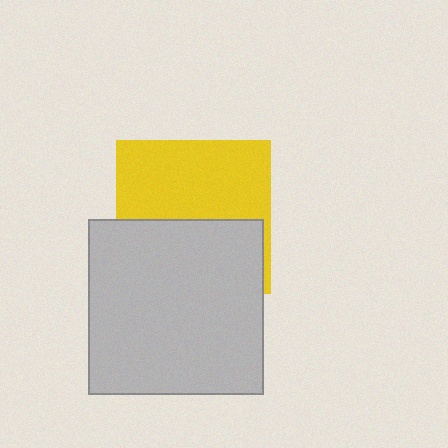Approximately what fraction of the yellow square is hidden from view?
Roughly 46% of the yellow square is hidden behind the light gray square.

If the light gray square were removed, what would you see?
You would see the complete yellow square.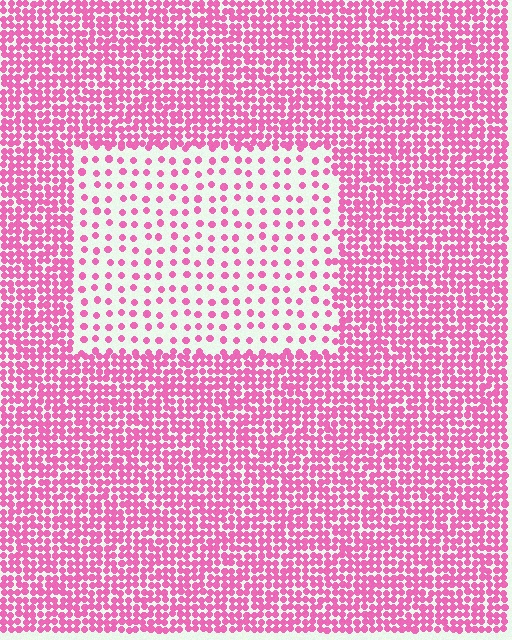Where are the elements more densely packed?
The elements are more densely packed outside the rectangle boundary.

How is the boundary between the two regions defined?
The boundary is defined by a change in element density (approximately 3.0x ratio). All elements are the same color, size, and shape.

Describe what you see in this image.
The image contains small pink elements arranged at two different densities. A rectangle-shaped region is visible where the elements are less densely packed than the surrounding area.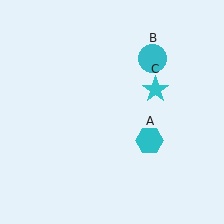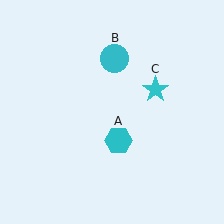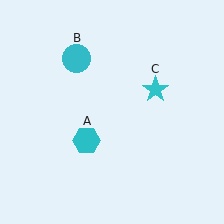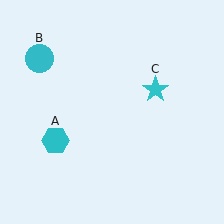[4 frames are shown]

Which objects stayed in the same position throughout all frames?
Cyan star (object C) remained stationary.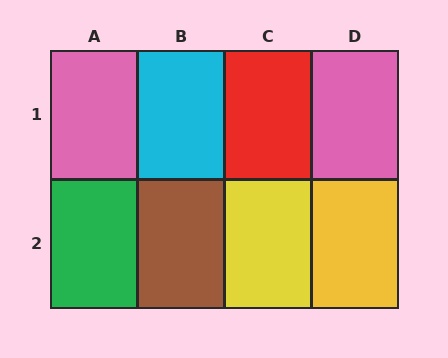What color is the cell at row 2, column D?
Yellow.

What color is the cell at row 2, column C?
Yellow.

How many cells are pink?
2 cells are pink.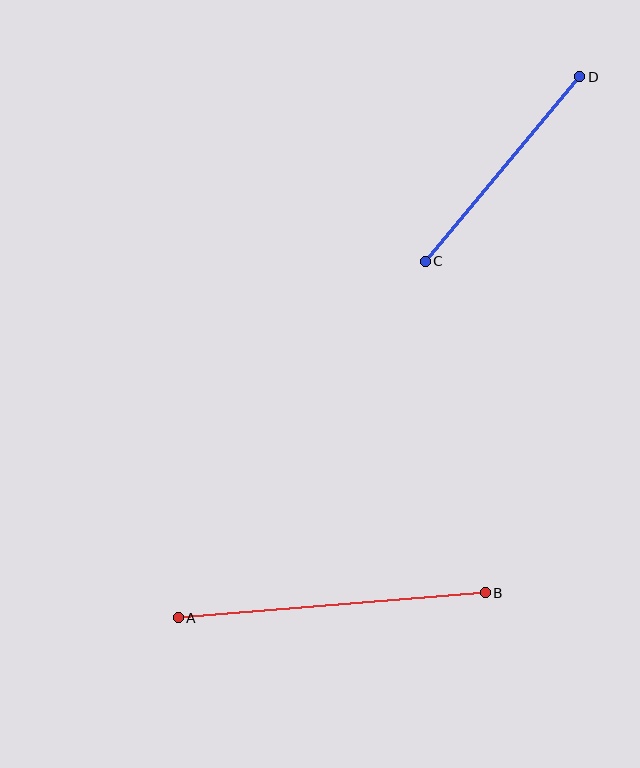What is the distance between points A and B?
The distance is approximately 308 pixels.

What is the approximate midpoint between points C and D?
The midpoint is at approximately (503, 169) pixels.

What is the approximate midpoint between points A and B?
The midpoint is at approximately (332, 605) pixels.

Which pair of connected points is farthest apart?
Points A and B are farthest apart.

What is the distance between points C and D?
The distance is approximately 241 pixels.